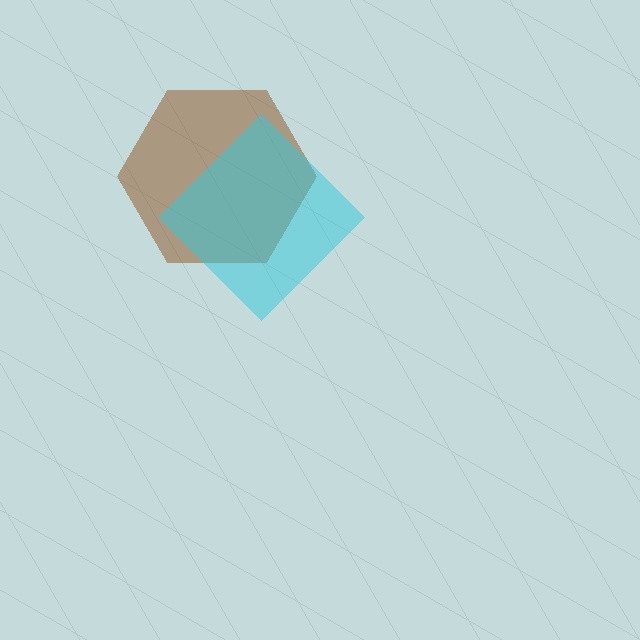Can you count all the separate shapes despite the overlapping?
Yes, there are 2 separate shapes.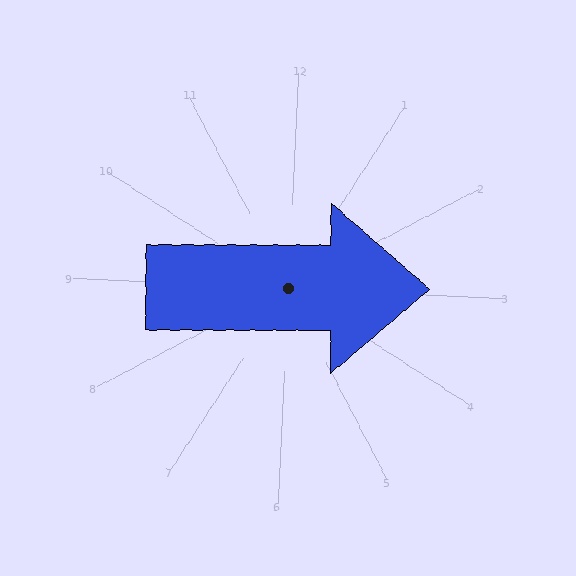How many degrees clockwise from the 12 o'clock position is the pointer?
Approximately 88 degrees.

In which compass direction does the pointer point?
East.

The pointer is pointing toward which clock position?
Roughly 3 o'clock.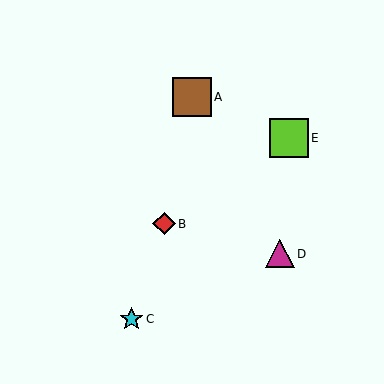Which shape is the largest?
The lime square (labeled E) is the largest.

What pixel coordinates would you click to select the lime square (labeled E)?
Click at (289, 138) to select the lime square E.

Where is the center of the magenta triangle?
The center of the magenta triangle is at (280, 254).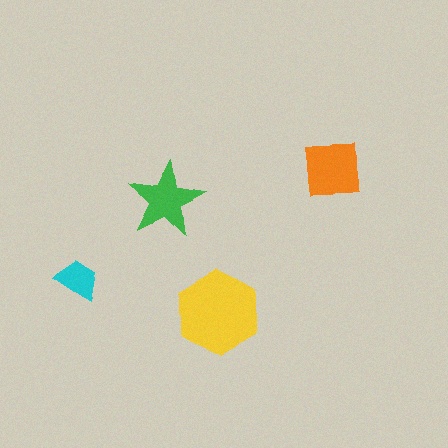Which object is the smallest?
The cyan trapezoid.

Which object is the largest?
The yellow hexagon.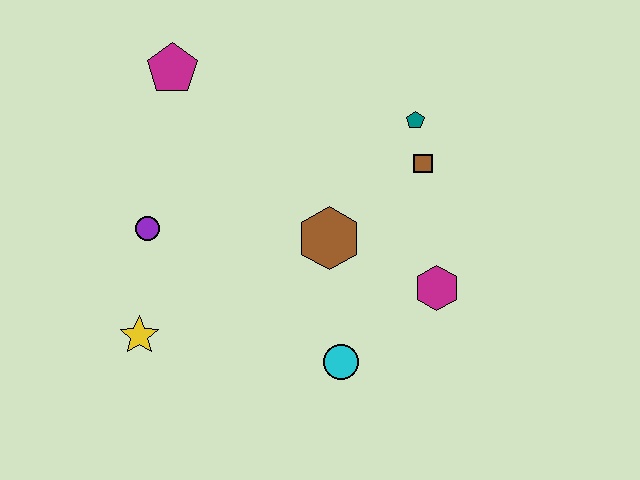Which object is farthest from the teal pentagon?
The yellow star is farthest from the teal pentagon.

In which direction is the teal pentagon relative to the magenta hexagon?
The teal pentagon is above the magenta hexagon.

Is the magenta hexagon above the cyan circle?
Yes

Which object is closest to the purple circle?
The yellow star is closest to the purple circle.